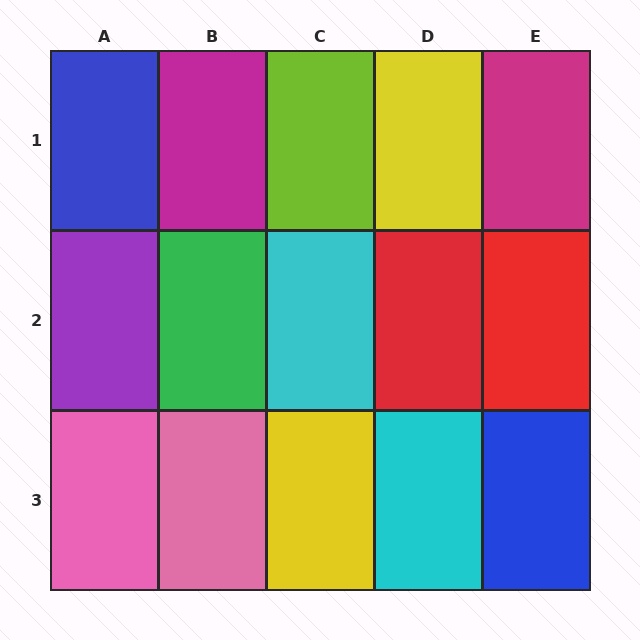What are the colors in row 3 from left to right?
Pink, pink, yellow, cyan, blue.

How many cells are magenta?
2 cells are magenta.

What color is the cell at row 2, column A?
Purple.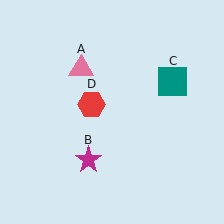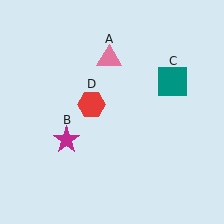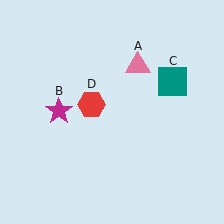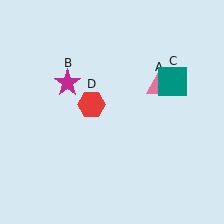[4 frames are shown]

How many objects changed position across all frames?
2 objects changed position: pink triangle (object A), magenta star (object B).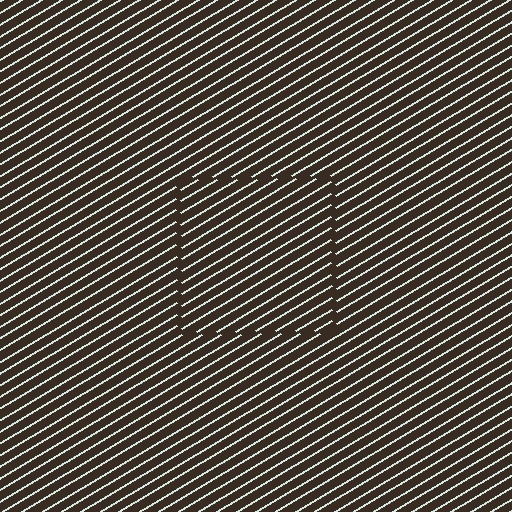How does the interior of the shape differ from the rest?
The interior of the shape contains the same grating, shifted by half a period — the contour is defined by the phase discontinuity where line-ends from the inner and outer gratings abut.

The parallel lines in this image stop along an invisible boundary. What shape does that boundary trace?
An illusory square. The interior of the shape contains the same grating, shifted by half a period — the contour is defined by the phase discontinuity where line-ends from the inner and outer gratings abut.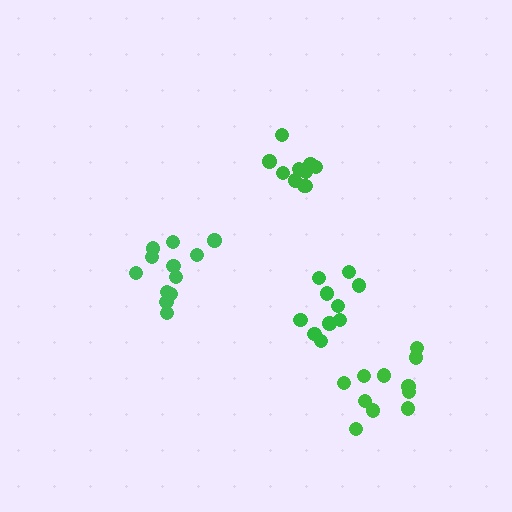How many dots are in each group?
Group 1: 10 dots, Group 2: 11 dots, Group 3: 10 dots, Group 4: 12 dots (43 total).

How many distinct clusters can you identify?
There are 4 distinct clusters.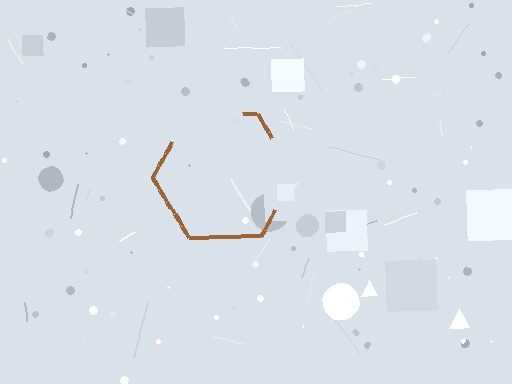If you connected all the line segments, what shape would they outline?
They would outline a hexagon.